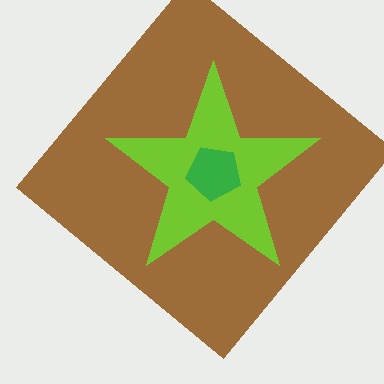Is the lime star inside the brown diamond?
Yes.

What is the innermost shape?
The green pentagon.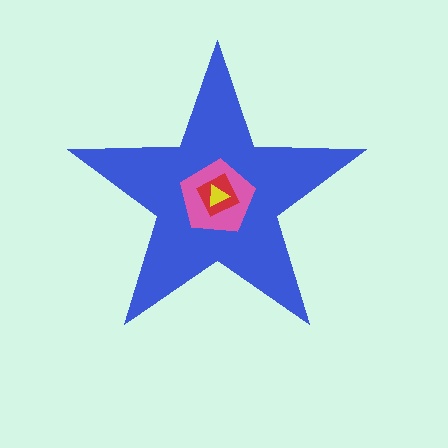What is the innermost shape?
The yellow triangle.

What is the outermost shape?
The blue star.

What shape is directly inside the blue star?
The pink pentagon.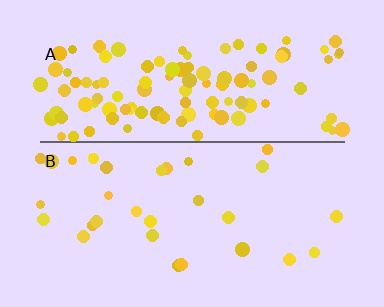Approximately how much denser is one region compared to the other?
Approximately 3.7× — region A over region B.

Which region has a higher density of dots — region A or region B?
A (the top).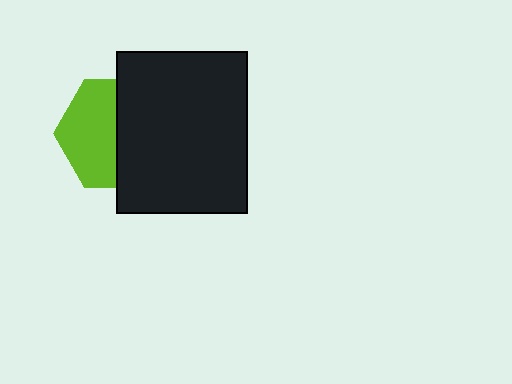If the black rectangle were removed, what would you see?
You would see the complete lime hexagon.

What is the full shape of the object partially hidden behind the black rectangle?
The partially hidden object is a lime hexagon.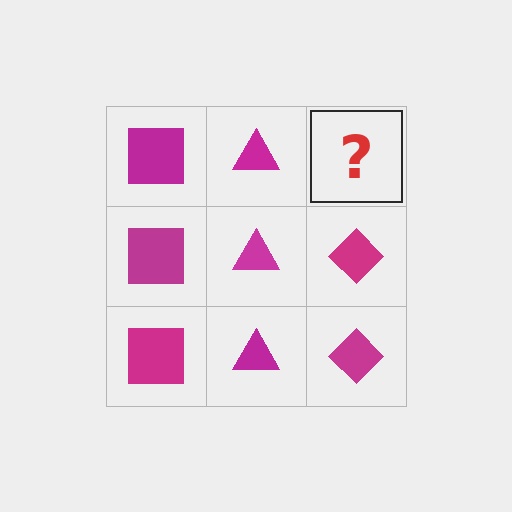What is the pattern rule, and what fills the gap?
The rule is that each column has a consistent shape. The gap should be filled with a magenta diamond.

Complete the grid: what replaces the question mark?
The question mark should be replaced with a magenta diamond.